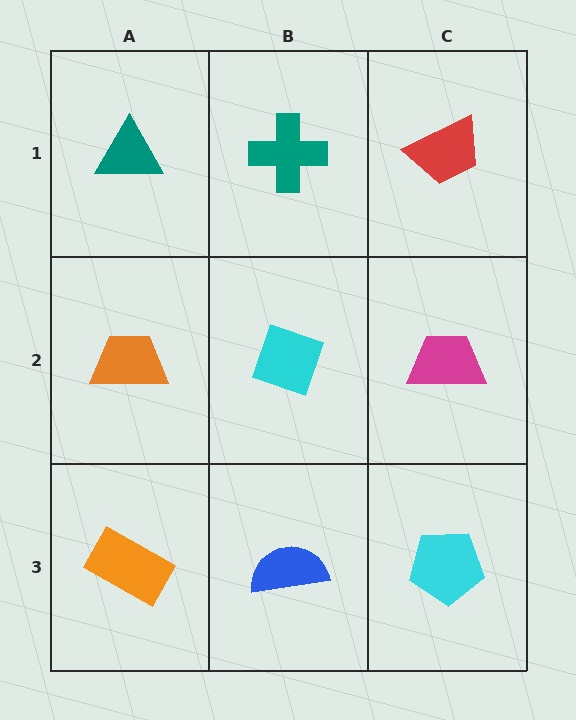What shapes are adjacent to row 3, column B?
A cyan diamond (row 2, column B), an orange rectangle (row 3, column A), a cyan pentagon (row 3, column C).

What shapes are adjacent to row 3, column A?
An orange trapezoid (row 2, column A), a blue semicircle (row 3, column B).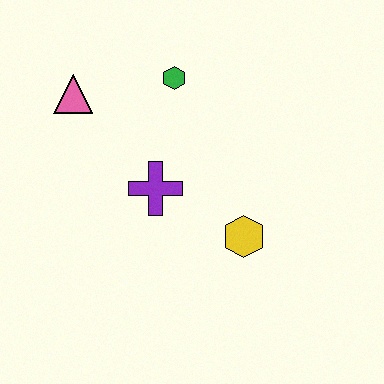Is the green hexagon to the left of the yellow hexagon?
Yes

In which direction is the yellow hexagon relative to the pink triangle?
The yellow hexagon is to the right of the pink triangle.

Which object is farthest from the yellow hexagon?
The pink triangle is farthest from the yellow hexagon.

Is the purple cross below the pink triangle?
Yes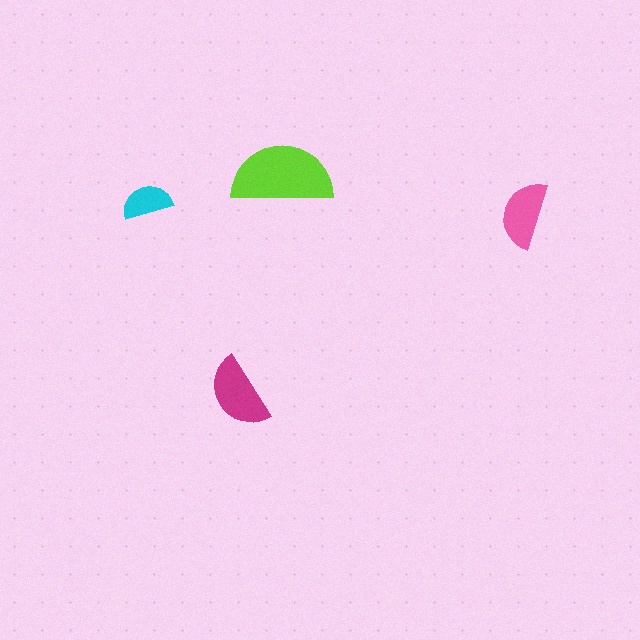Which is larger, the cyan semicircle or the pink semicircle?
The pink one.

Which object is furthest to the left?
The cyan semicircle is leftmost.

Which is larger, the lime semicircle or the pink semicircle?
The lime one.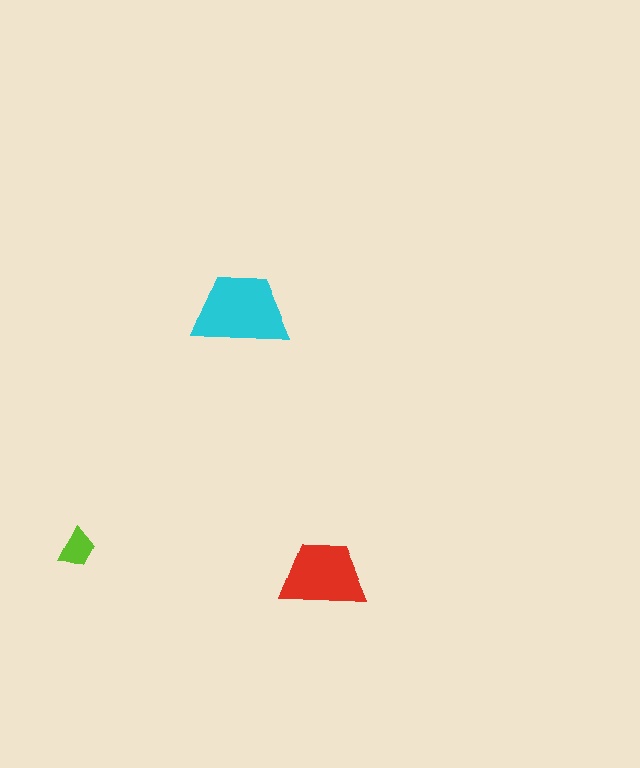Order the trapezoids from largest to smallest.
the cyan one, the red one, the lime one.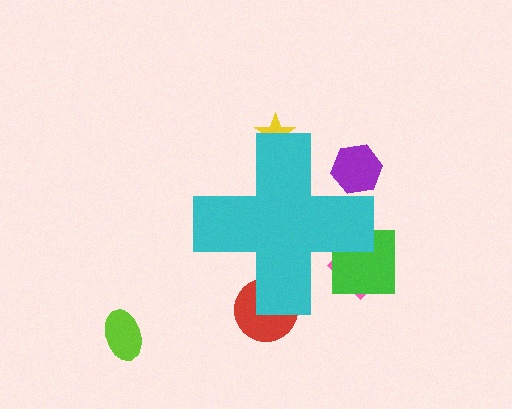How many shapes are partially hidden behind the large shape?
5 shapes are partially hidden.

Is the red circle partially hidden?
Yes, the red circle is partially hidden behind the cyan cross.